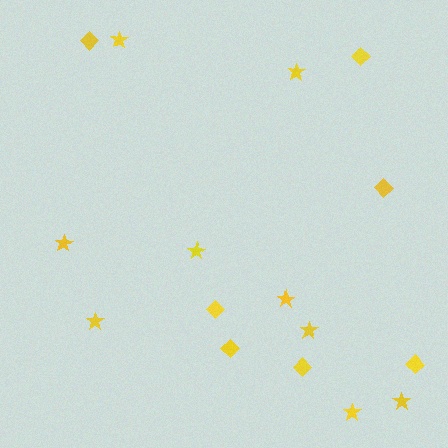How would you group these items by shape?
There are 2 groups: one group of diamonds (7) and one group of stars (9).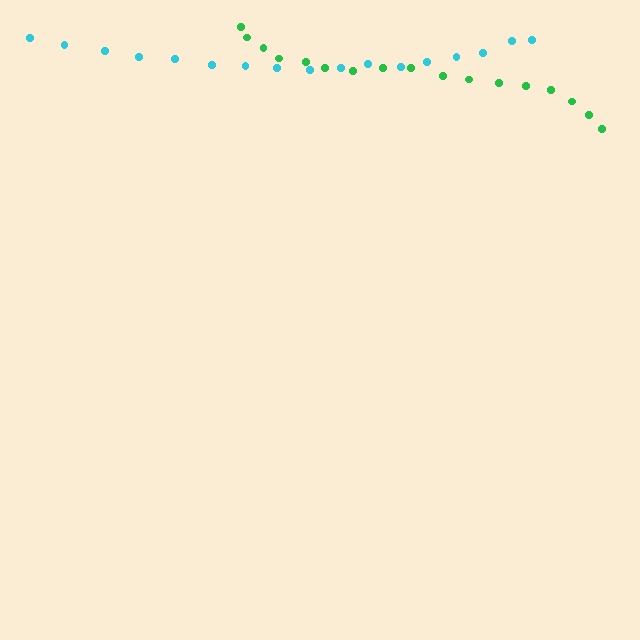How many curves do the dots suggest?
There are 2 distinct paths.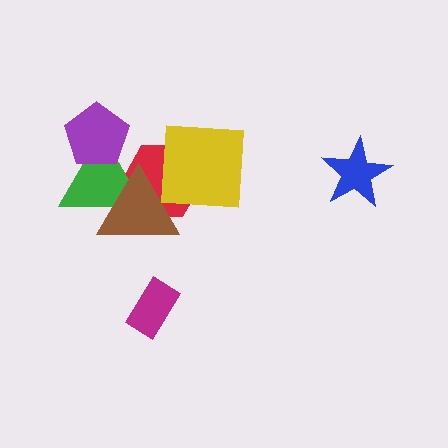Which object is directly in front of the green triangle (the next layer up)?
The purple pentagon is directly in front of the green triangle.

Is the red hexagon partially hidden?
Yes, it is partially covered by another shape.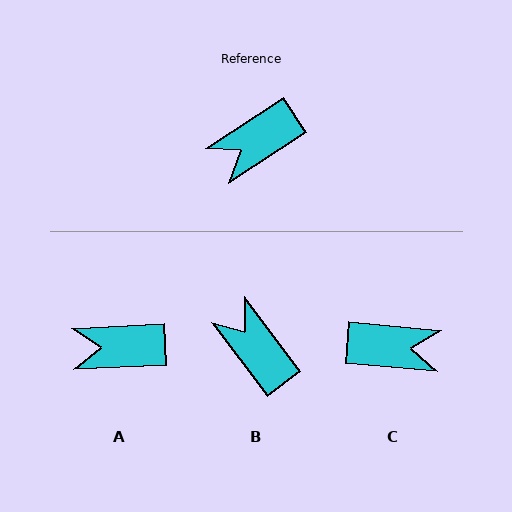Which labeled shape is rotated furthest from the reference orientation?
C, about 141 degrees away.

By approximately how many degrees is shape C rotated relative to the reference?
Approximately 141 degrees counter-clockwise.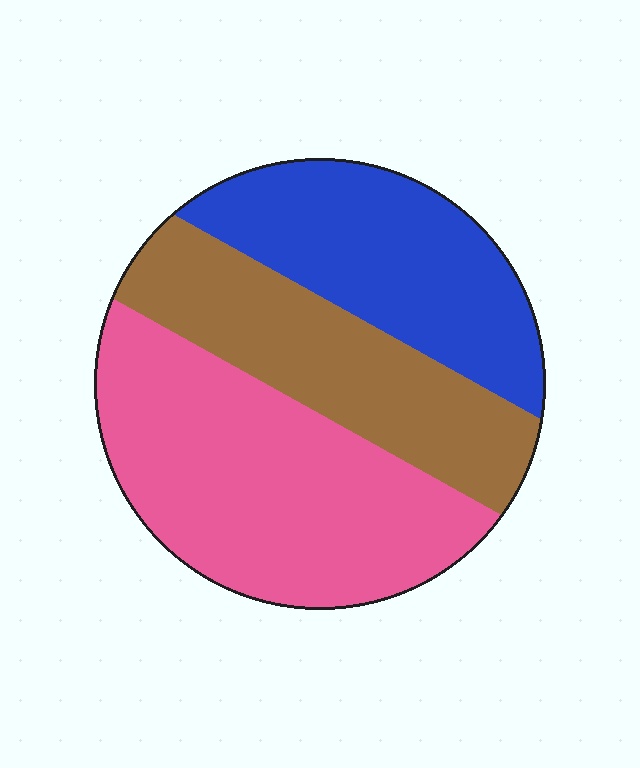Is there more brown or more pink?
Pink.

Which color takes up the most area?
Pink, at roughly 45%.